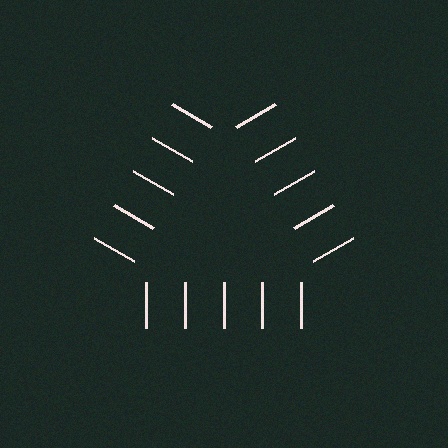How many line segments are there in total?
15 — 5 along each of the 3 edges.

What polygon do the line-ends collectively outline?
An illusory triangle — the line segments terminate on its edges but no continuous stroke is drawn.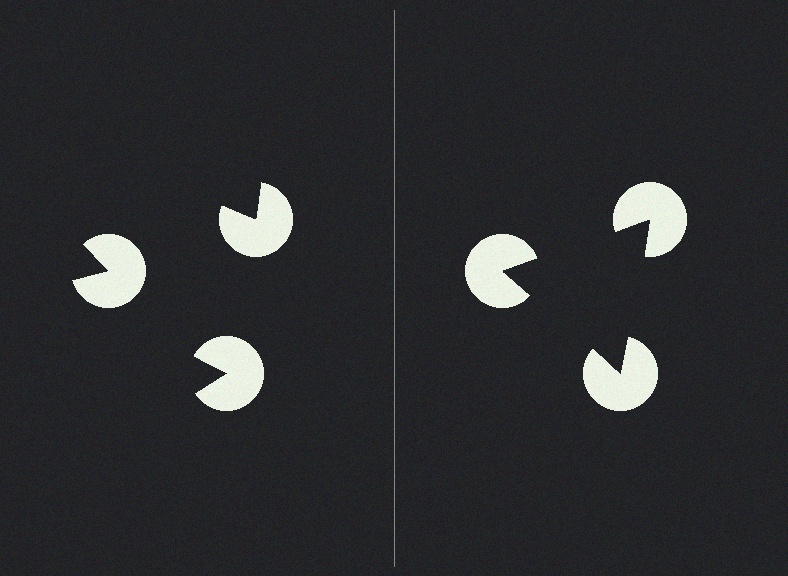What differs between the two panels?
The pac-man discs are positioned identically on both sides; only the wedge orientations differ. On the right they align to a triangle; on the left they are misaligned.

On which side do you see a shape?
An illusory triangle appears on the right side. On the left side the wedge cuts are rotated, so no coherent shape forms.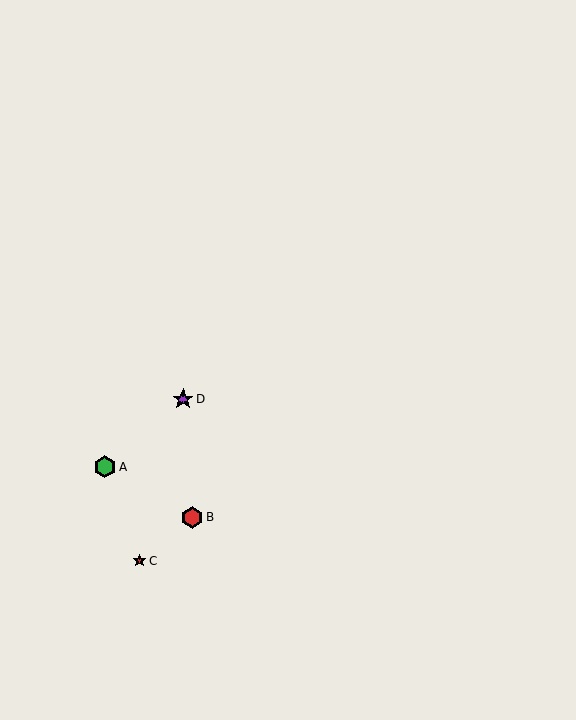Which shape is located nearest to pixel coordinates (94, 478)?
The green hexagon (labeled A) at (105, 467) is nearest to that location.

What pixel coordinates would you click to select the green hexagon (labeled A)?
Click at (105, 467) to select the green hexagon A.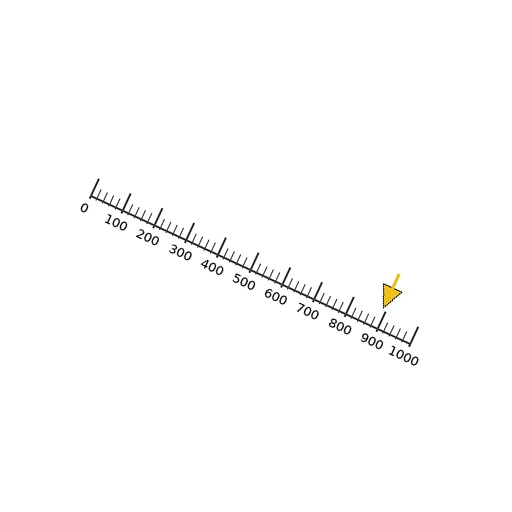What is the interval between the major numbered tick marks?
The major tick marks are spaced 100 units apart.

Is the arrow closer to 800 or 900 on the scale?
The arrow is closer to 900.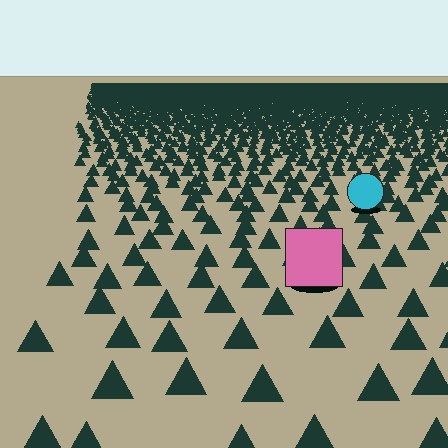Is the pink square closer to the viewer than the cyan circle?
Yes. The pink square is closer — you can tell from the texture gradient: the ground texture is coarser near it.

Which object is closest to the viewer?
The pink square is closest. The texture marks near it are larger and more spread out.